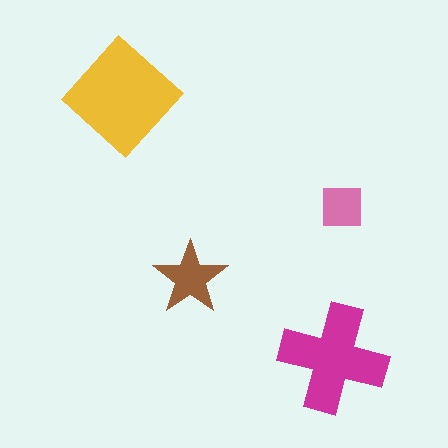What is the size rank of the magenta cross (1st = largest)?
2nd.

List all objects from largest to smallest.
The yellow diamond, the magenta cross, the brown star, the pink square.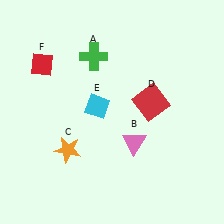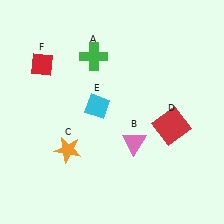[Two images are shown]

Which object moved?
The red square (D) moved down.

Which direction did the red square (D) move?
The red square (D) moved down.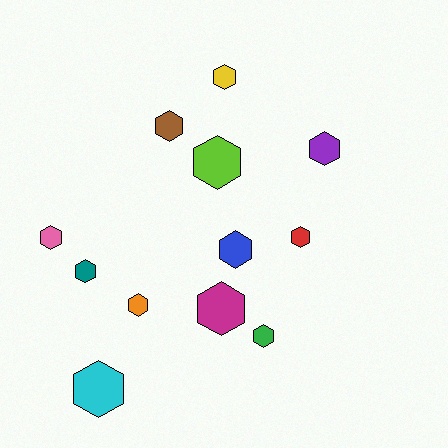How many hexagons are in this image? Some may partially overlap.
There are 12 hexagons.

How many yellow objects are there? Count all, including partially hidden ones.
There is 1 yellow object.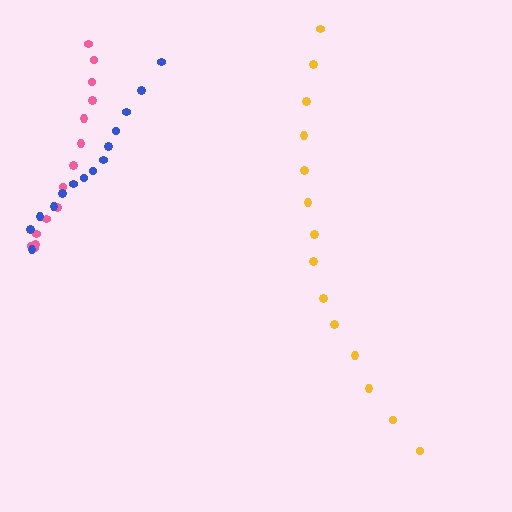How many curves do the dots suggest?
There are 3 distinct paths.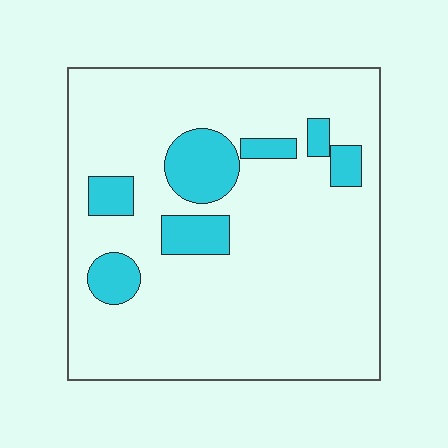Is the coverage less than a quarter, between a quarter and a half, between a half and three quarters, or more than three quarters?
Less than a quarter.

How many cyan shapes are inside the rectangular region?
7.